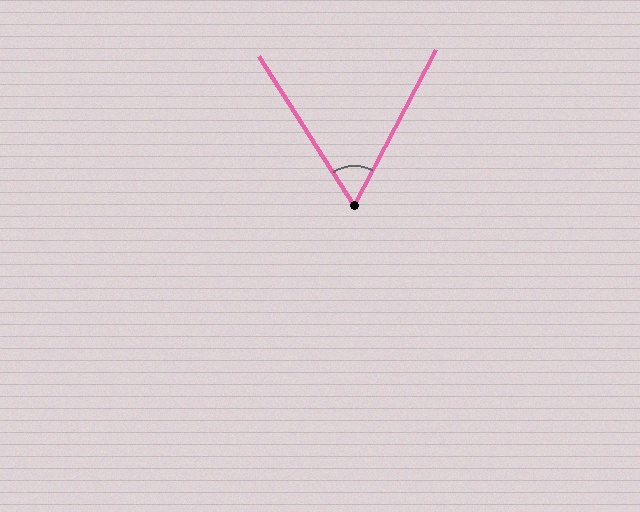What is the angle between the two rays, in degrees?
Approximately 60 degrees.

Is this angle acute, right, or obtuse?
It is acute.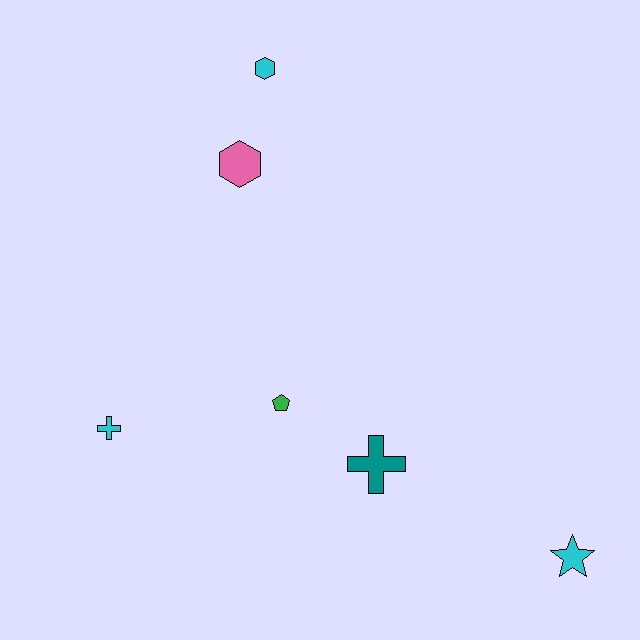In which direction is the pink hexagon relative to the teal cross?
The pink hexagon is above the teal cross.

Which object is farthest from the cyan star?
The cyan hexagon is farthest from the cyan star.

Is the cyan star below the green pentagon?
Yes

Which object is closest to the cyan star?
The teal cross is closest to the cyan star.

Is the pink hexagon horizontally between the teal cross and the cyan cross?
Yes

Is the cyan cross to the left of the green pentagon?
Yes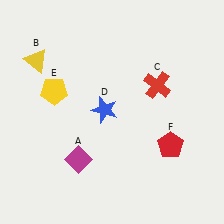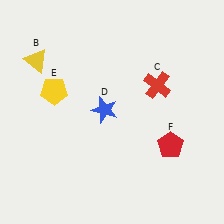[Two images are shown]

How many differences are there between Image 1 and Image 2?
There is 1 difference between the two images.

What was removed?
The magenta diamond (A) was removed in Image 2.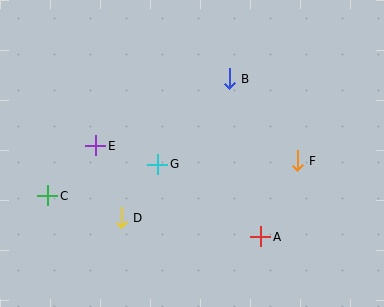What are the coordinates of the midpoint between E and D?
The midpoint between E and D is at (108, 182).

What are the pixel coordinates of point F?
Point F is at (297, 161).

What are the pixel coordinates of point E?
Point E is at (95, 146).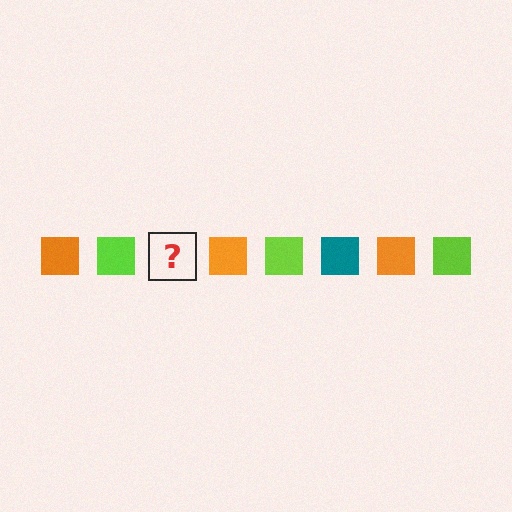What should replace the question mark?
The question mark should be replaced with a teal square.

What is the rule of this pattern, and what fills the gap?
The rule is that the pattern cycles through orange, lime, teal squares. The gap should be filled with a teal square.